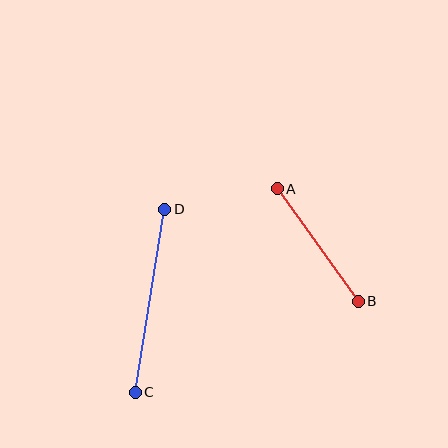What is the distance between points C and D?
The distance is approximately 185 pixels.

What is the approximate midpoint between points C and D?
The midpoint is at approximately (150, 301) pixels.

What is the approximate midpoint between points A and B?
The midpoint is at approximately (318, 245) pixels.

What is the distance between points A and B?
The distance is approximately 139 pixels.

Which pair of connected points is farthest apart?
Points C and D are farthest apart.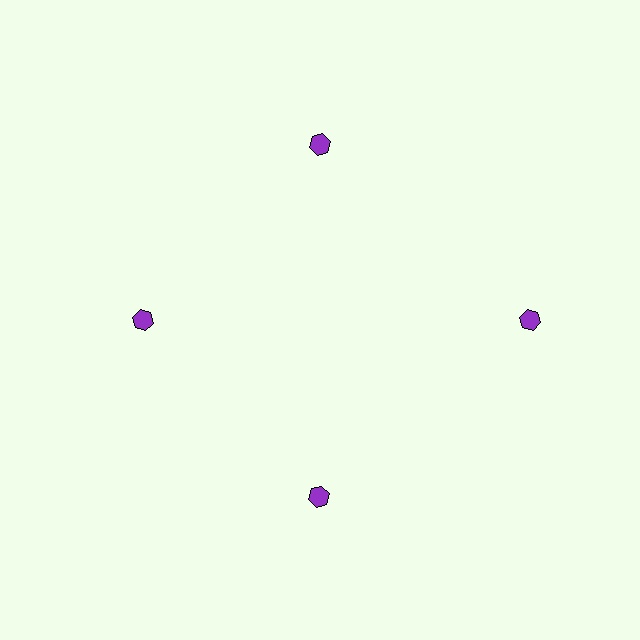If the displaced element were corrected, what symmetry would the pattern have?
It would have 4-fold rotational symmetry — the pattern would map onto itself every 90 degrees.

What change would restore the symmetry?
The symmetry would be restored by moving it inward, back onto the ring so that all 4 hexagons sit at equal angles and equal distance from the center.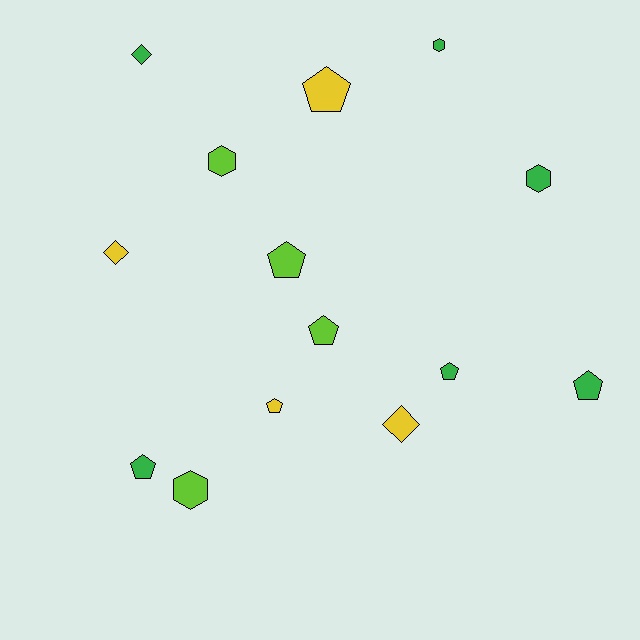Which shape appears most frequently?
Pentagon, with 7 objects.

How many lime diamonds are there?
There are no lime diamonds.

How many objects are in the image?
There are 14 objects.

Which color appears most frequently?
Green, with 6 objects.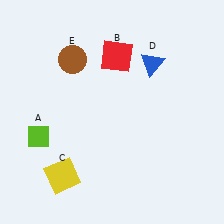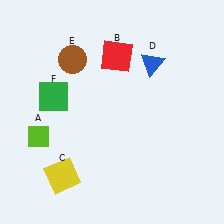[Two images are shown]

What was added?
A green square (F) was added in Image 2.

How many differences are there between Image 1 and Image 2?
There is 1 difference between the two images.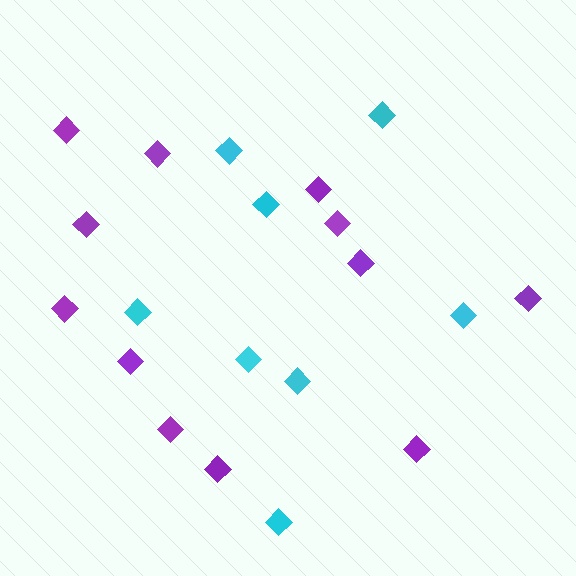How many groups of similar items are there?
There are 2 groups: one group of cyan diamonds (8) and one group of purple diamonds (12).